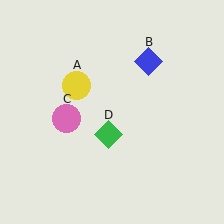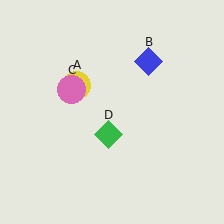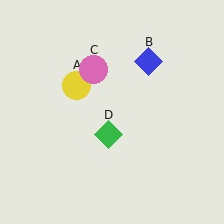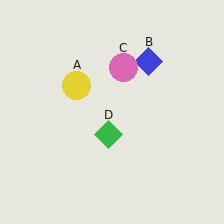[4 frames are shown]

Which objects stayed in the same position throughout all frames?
Yellow circle (object A) and blue diamond (object B) and green diamond (object D) remained stationary.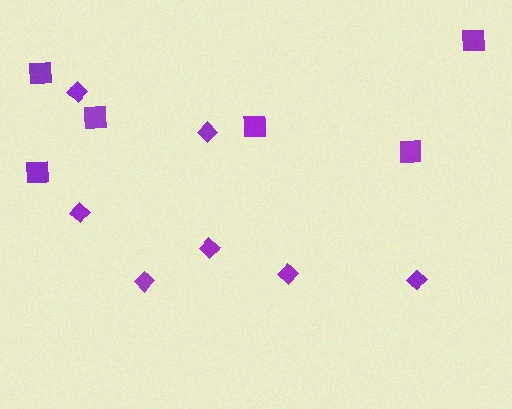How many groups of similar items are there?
There are 2 groups: one group of squares (6) and one group of diamonds (7).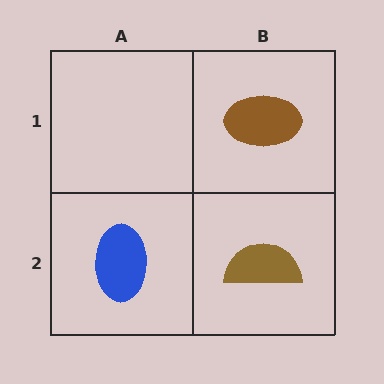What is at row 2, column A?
A blue ellipse.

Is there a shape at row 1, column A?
No, that cell is empty.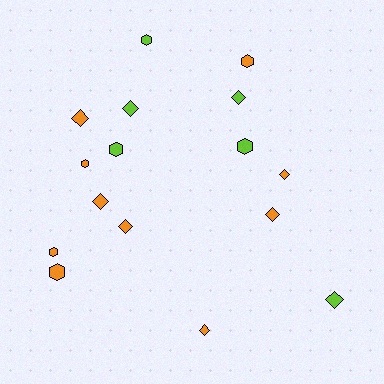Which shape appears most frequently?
Diamond, with 9 objects.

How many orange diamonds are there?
There are 6 orange diamonds.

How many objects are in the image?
There are 16 objects.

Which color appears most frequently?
Orange, with 10 objects.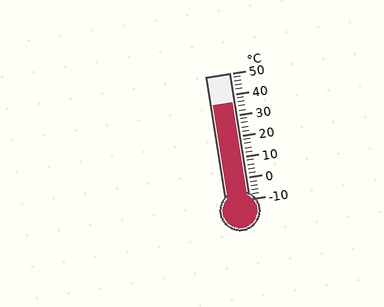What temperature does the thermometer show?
The thermometer shows approximately 36°C.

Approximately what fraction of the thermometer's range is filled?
The thermometer is filled to approximately 75% of its range.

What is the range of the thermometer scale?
The thermometer scale ranges from -10°C to 50°C.